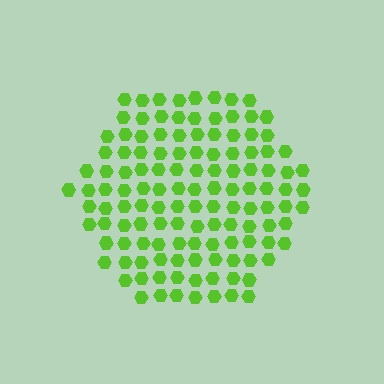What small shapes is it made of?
It is made of small hexagons.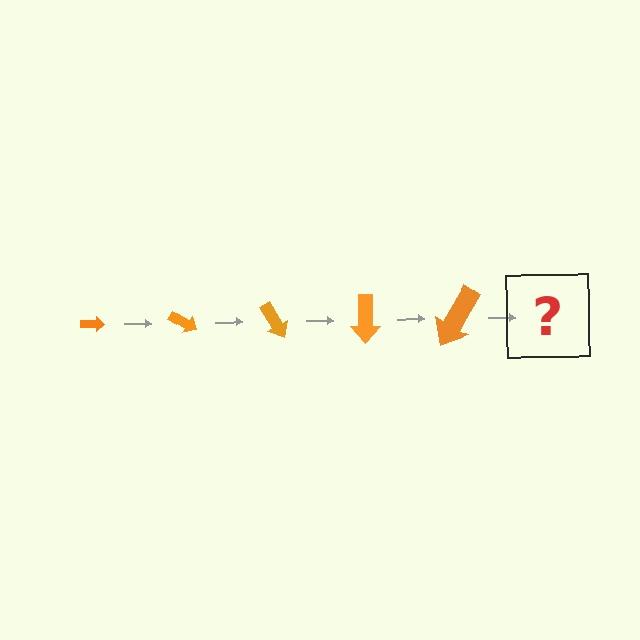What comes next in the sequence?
The next element should be an arrow, larger than the previous one and rotated 150 degrees from the start.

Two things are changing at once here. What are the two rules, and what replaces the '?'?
The two rules are that the arrow grows larger each step and it rotates 30 degrees each step. The '?' should be an arrow, larger than the previous one and rotated 150 degrees from the start.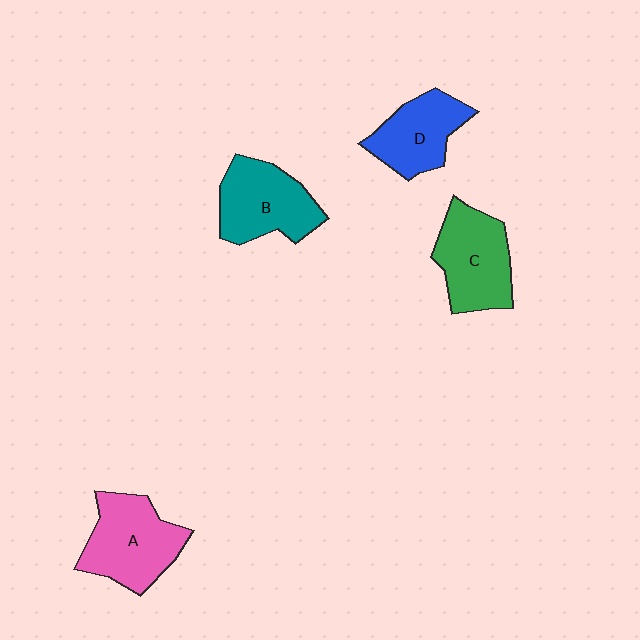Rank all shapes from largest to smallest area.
From largest to smallest: A (pink), C (green), B (teal), D (blue).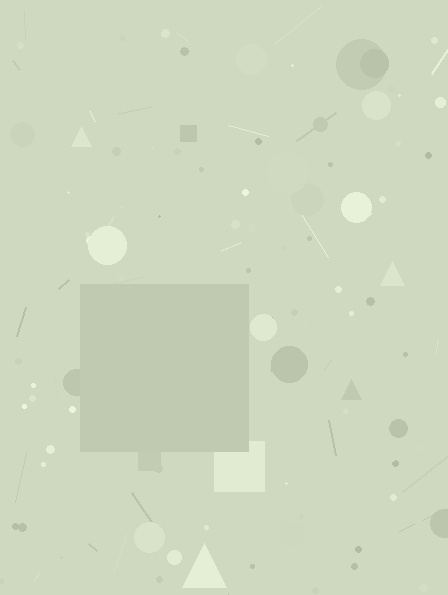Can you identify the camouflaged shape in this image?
The camouflaged shape is a square.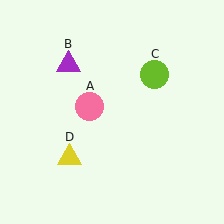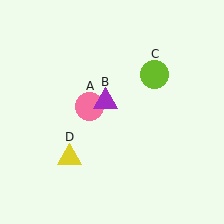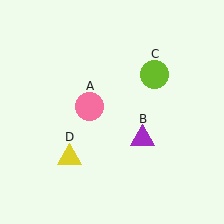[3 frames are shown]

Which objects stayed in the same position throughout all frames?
Pink circle (object A) and lime circle (object C) and yellow triangle (object D) remained stationary.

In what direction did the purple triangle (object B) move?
The purple triangle (object B) moved down and to the right.